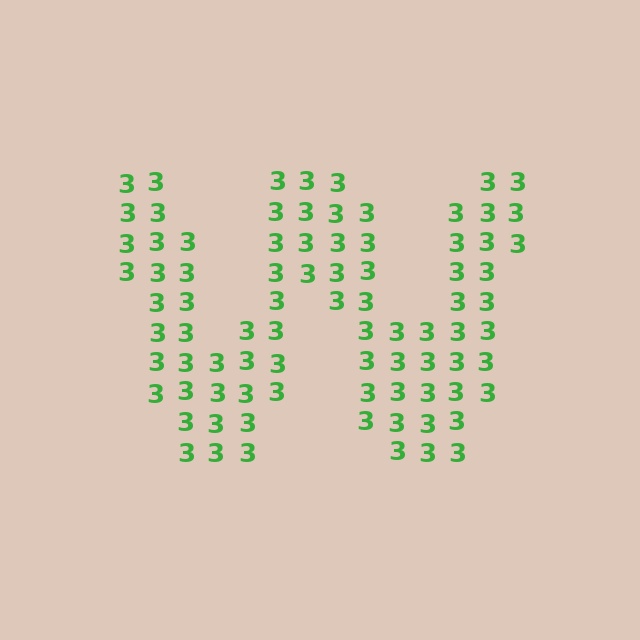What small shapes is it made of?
It is made of small digit 3's.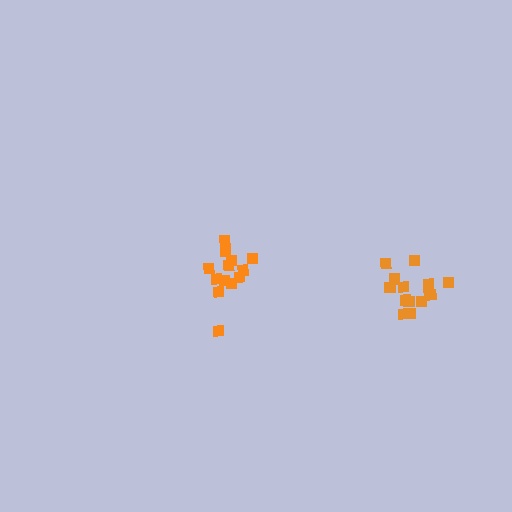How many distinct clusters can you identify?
There are 2 distinct clusters.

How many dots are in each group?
Group 1: 13 dots, Group 2: 14 dots (27 total).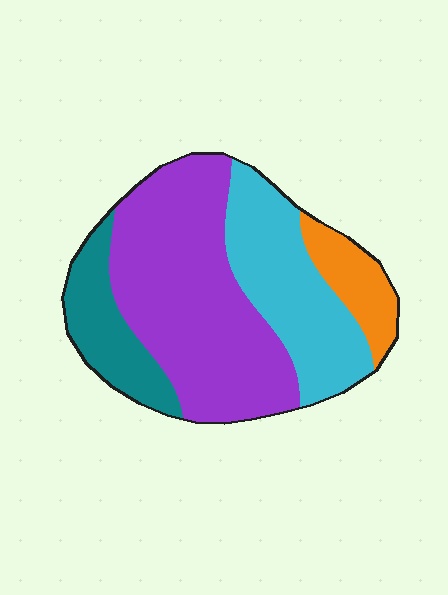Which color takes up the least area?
Orange, at roughly 10%.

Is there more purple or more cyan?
Purple.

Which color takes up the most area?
Purple, at roughly 50%.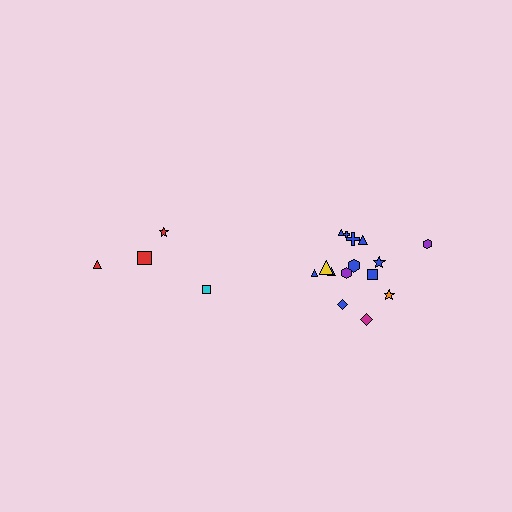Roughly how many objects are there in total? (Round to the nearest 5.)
Roughly 20 objects in total.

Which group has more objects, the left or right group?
The right group.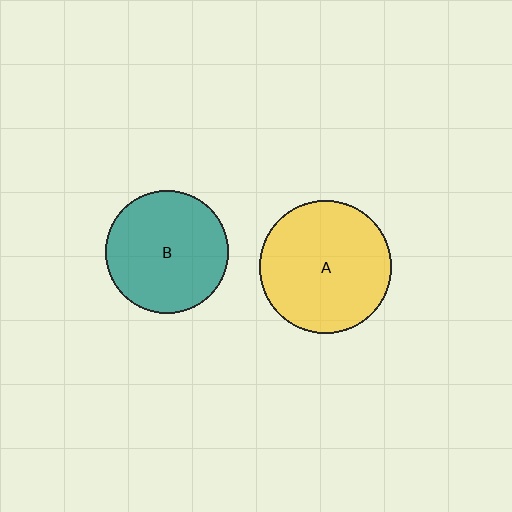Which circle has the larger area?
Circle A (yellow).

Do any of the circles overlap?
No, none of the circles overlap.